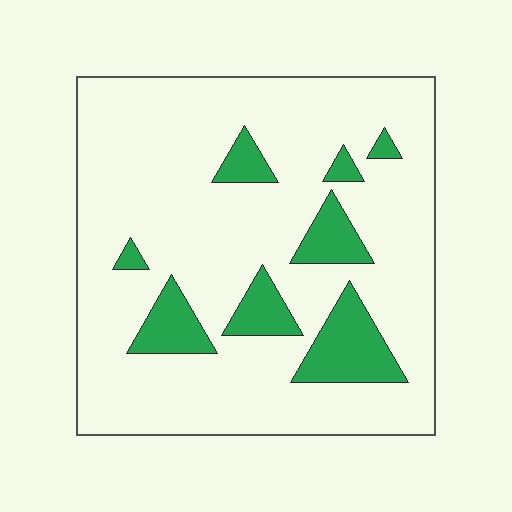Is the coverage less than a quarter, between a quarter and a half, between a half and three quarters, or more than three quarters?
Less than a quarter.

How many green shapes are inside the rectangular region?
8.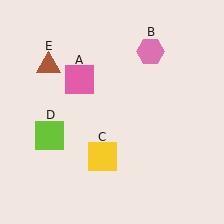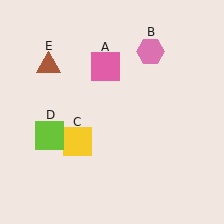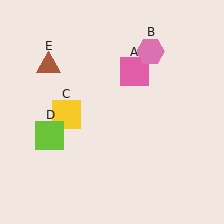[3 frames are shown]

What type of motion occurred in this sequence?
The pink square (object A), yellow square (object C) rotated clockwise around the center of the scene.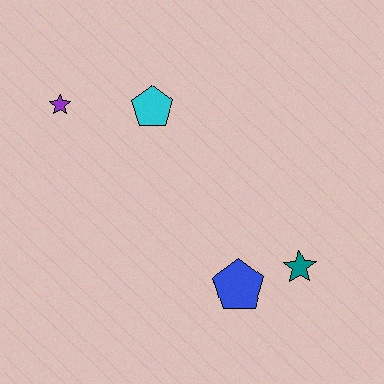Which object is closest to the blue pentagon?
The teal star is closest to the blue pentagon.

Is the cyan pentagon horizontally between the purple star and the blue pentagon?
Yes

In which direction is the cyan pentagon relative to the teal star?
The cyan pentagon is above the teal star.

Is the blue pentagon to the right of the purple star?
Yes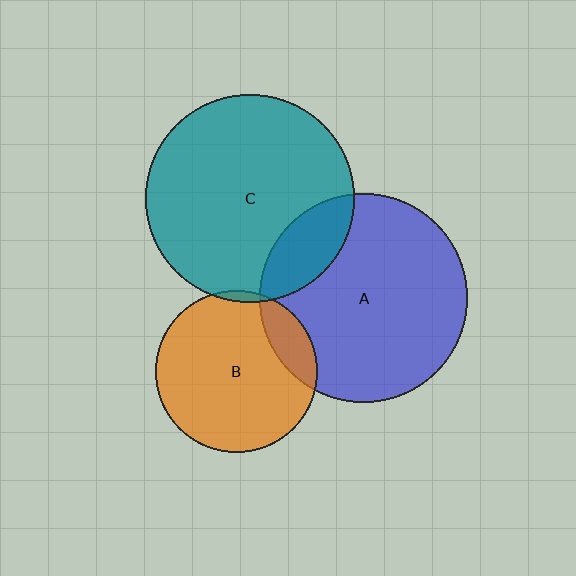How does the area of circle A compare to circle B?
Approximately 1.7 times.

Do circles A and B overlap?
Yes.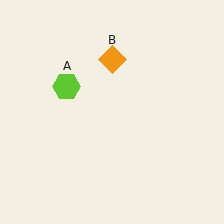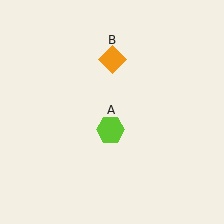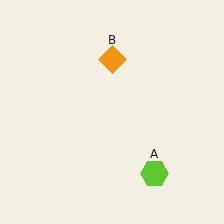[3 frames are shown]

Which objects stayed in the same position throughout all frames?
Orange diamond (object B) remained stationary.